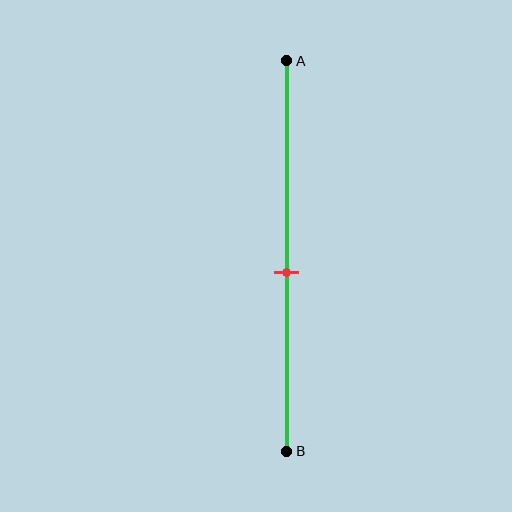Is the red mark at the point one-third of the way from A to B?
No, the mark is at about 55% from A, not at the 33% one-third point.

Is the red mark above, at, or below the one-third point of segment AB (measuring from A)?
The red mark is below the one-third point of segment AB.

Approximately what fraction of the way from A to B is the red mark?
The red mark is approximately 55% of the way from A to B.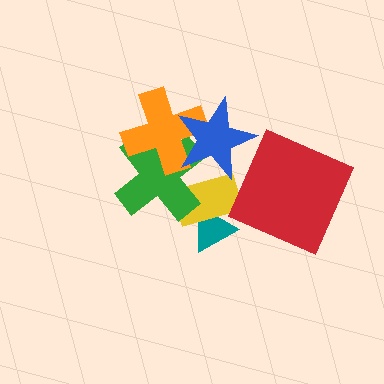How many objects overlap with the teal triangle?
1 object overlaps with the teal triangle.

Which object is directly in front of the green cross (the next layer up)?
The orange cross is directly in front of the green cross.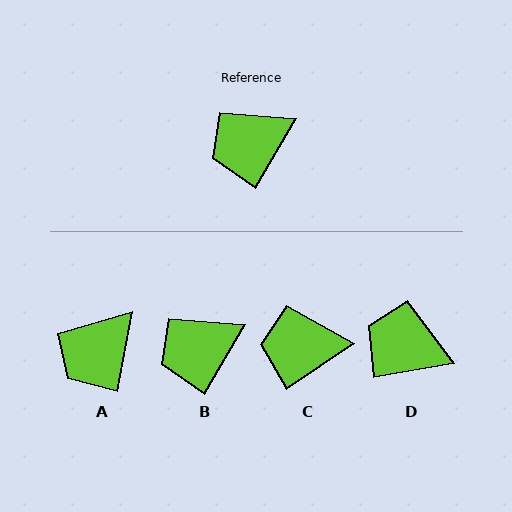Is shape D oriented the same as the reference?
No, it is off by about 49 degrees.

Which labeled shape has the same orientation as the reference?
B.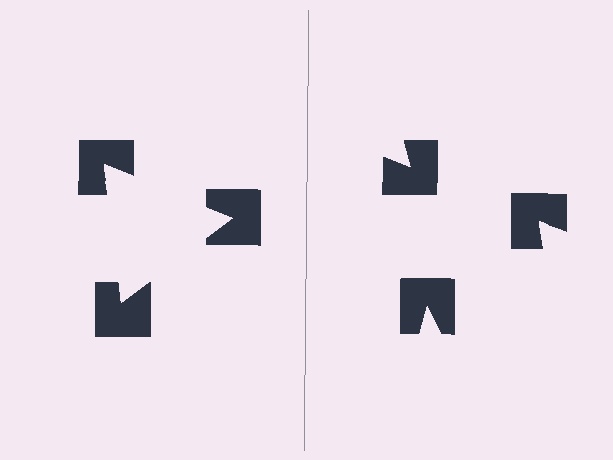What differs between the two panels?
The notched squares are positioned identically on both sides; only the wedge orientations differ. On the left they align to a triangle; on the right they are misaligned.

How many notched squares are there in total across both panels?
6 — 3 on each side.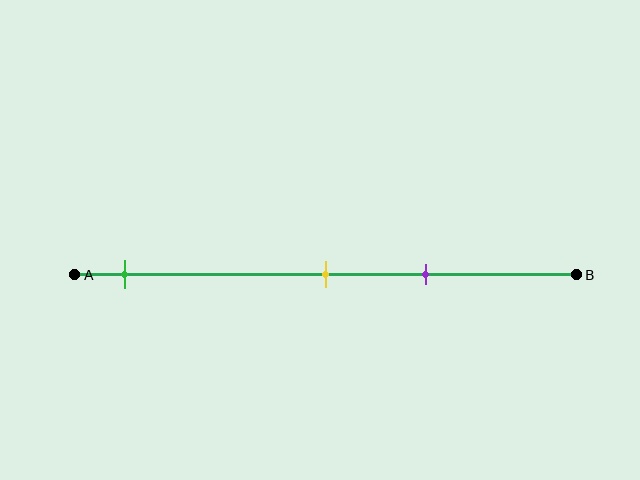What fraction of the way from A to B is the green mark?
The green mark is approximately 10% (0.1) of the way from A to B.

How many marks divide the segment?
There are 3 marks dividing the segment.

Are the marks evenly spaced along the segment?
No, the marks are not evenly spaced.